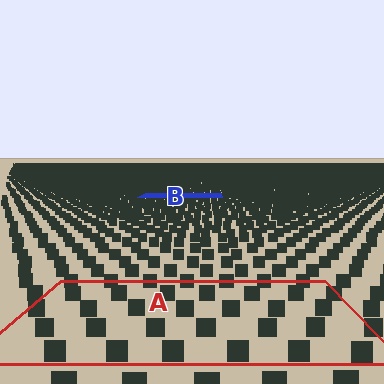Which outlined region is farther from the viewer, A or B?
Region B is farther from the viewer — the texture elements inside it appear smaller and more densely packed.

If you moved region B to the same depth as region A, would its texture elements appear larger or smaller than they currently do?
They would appear larger. At a closer depth, the same texture elements are projected at a bigger on-screen size.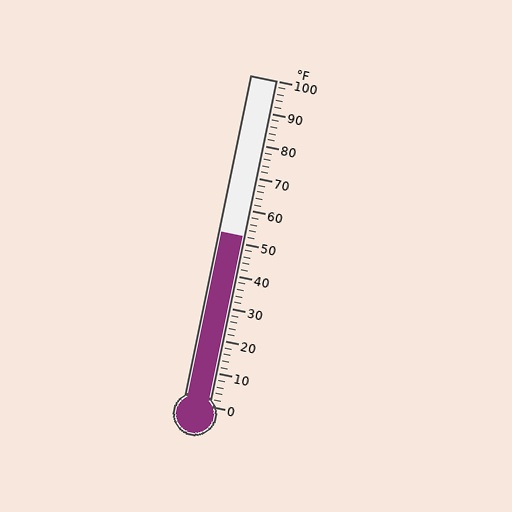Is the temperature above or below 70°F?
The temperature is below 70°F.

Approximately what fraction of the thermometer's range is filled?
The thermometer is filled to approximately 50% of its range.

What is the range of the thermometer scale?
The thermometer scale ranges from 0°F to 100°F.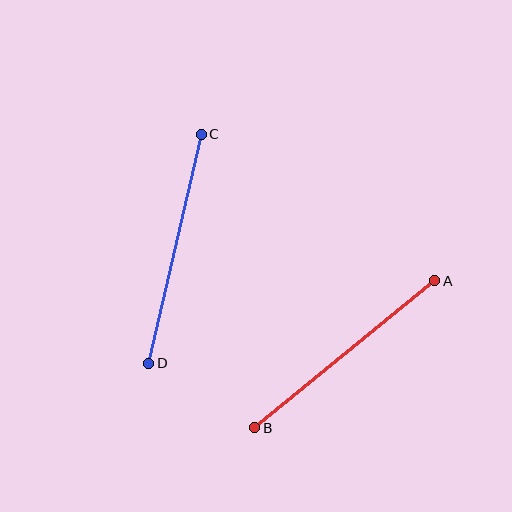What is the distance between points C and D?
The distance is approximately 235 pixels.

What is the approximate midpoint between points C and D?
The midpoint is at approximately (175, 249) pixels.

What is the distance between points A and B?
The distance is approximately 233 pixels.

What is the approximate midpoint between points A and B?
The midpoint is at approximately (345, 354) pixels.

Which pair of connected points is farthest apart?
Points C and D are farthest apart.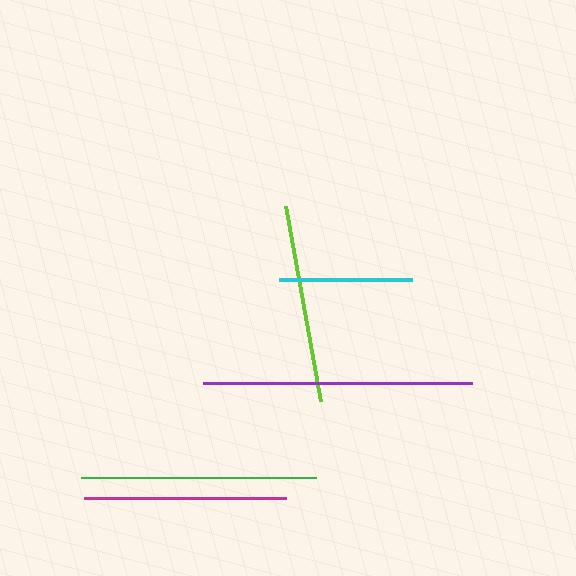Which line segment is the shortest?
The cyan line is the shortest at approximately 134 pixels.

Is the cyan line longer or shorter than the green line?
The green line is longer than the cyan line.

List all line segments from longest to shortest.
From longest to shortest: purple, green, magenta, lime, cyan.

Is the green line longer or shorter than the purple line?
The purple line is longer than the green line.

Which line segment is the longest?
The purple line is the longest at approximately 269 pixels.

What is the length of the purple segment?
The purple segment is approximately 269 pixels long.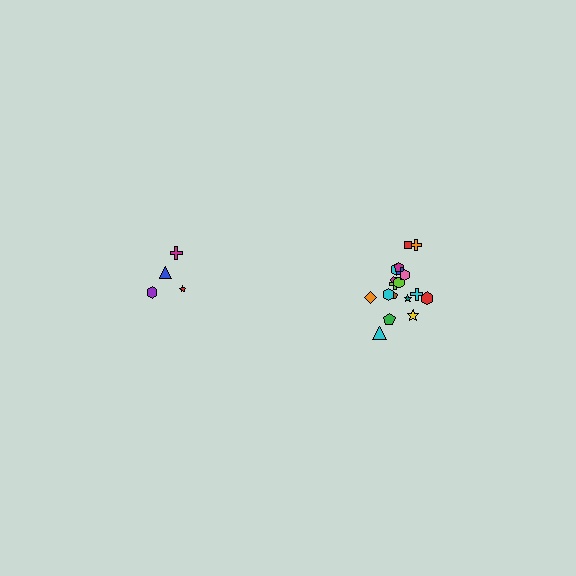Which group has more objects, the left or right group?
The right group.